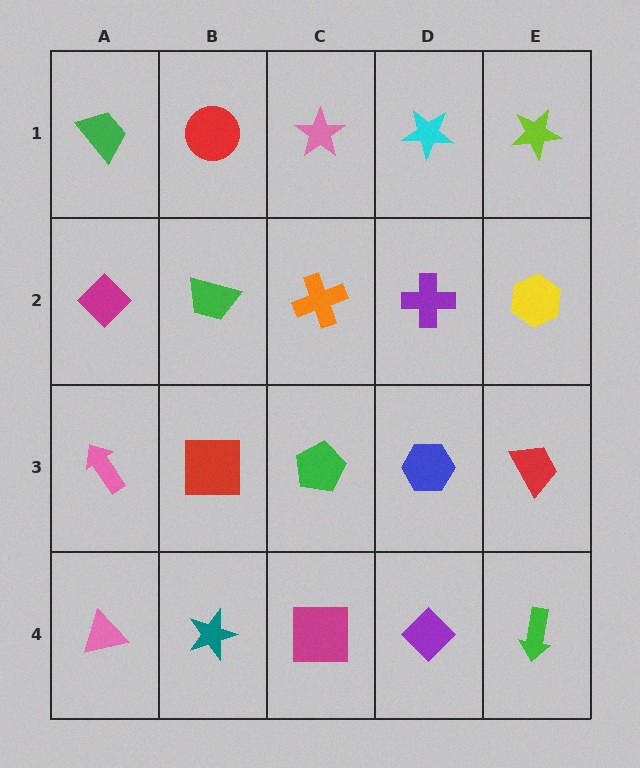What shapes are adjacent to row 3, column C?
An orange cross (row 2, column C), a magenta square (row 4, column C), a red square (row 3, column B), a blue hexagon (row 3, column D).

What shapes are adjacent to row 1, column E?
A yellow hexagon (row 2, column E), a cyan star (row 1, column D).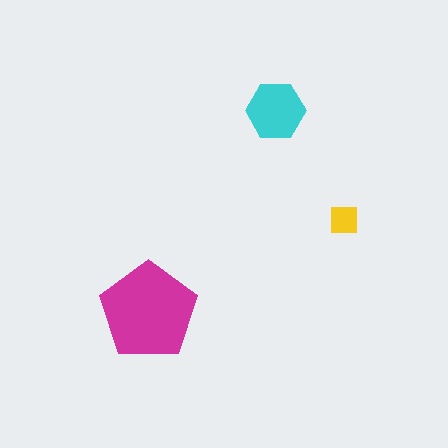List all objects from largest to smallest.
The magenta pentagon, the cyan hexagon, the yellow square.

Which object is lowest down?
The magenta pentagon is bottommost.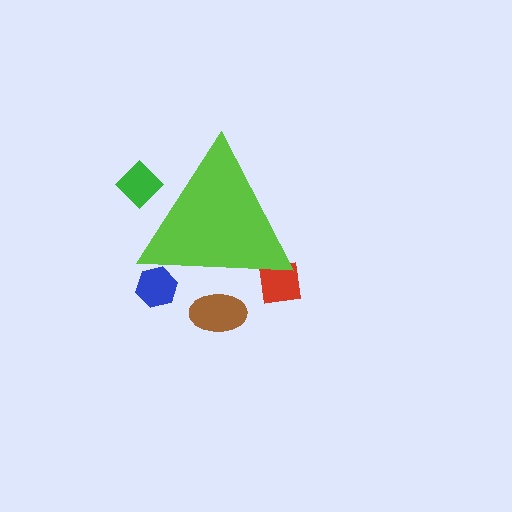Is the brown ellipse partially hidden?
Yes, the brown ellipse is partially hidden behind the lime triangle.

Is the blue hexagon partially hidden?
Yes, the blue hexagon is partially hidden behind the lime triangle.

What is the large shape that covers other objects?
A lime triangle.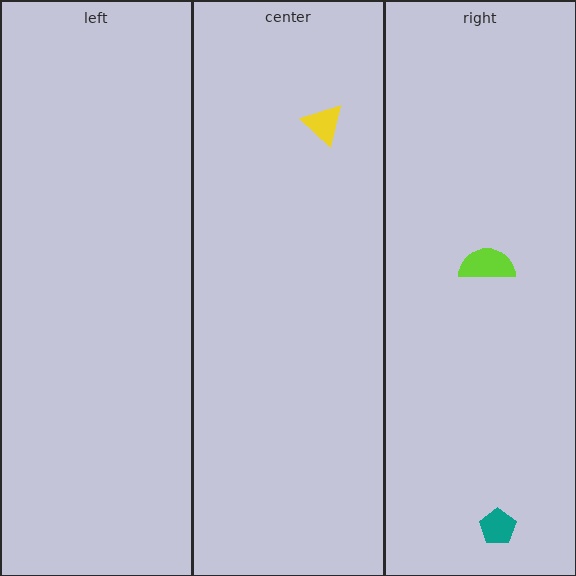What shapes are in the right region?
The teal pentagon, the lime semicircle.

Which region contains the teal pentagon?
The right region.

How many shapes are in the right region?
2.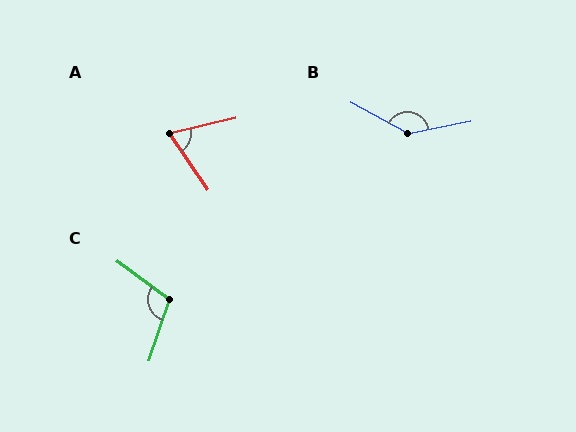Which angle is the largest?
B, at approximately 141 degrees.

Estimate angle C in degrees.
Approximately 107 degrees.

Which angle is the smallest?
A, at approximately 69 degrees.